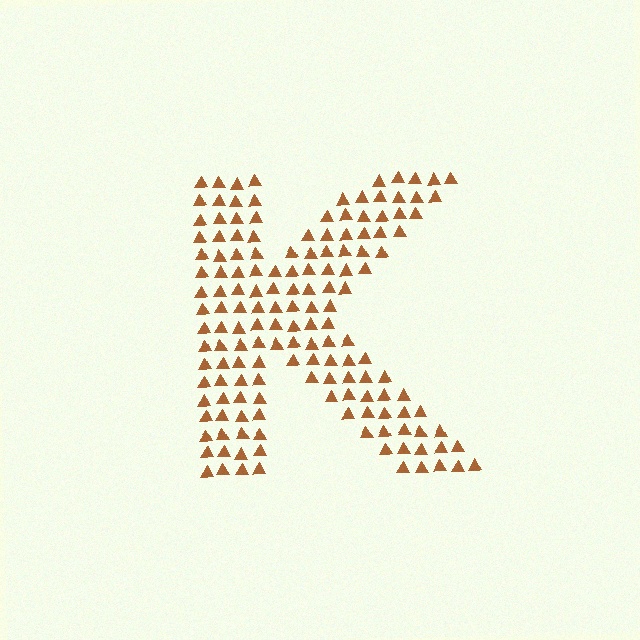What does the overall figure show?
The overall figure shows the letter K.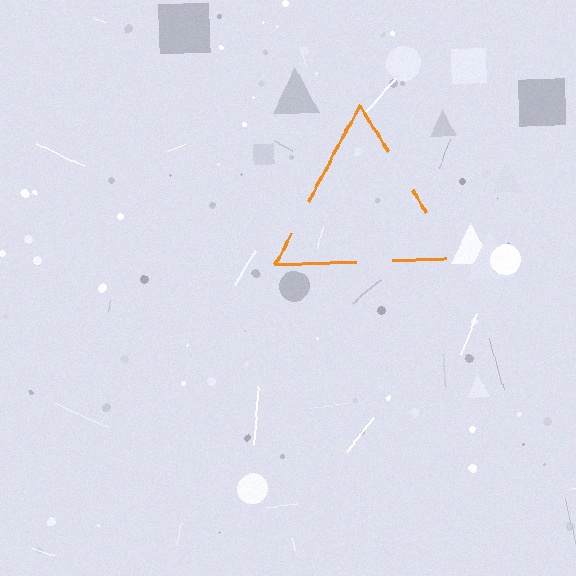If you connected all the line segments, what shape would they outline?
They would outline a triangle.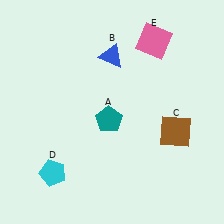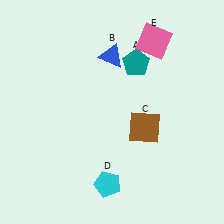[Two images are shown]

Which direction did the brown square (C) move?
The brown square (C) moved left.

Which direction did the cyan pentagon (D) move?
The cyan pentagon (D) moved right.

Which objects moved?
The objects that moved are: the teal pentagon (A), the brown square (C), the cyan pentagon (D).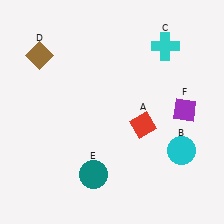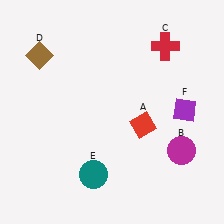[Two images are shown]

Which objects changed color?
B changed from cyan to magenta. C changed from cyan to red.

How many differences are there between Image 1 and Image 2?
There are 2 differences between the two images.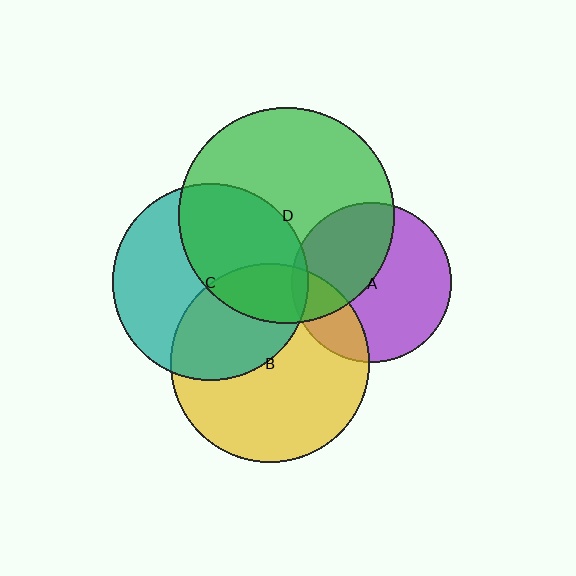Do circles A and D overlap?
Yes.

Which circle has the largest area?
Circle D (green).